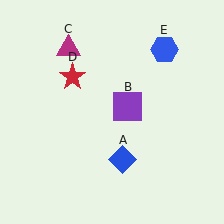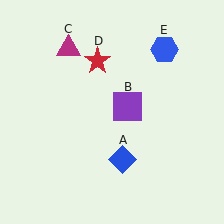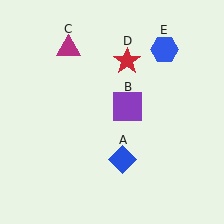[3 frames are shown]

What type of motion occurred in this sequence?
The red star (object D) rotated clockwise around the center of the scene.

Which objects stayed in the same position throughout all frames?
Blue diamond (object A) and purple square (object B) and magenta triangle (object C) and blue hexagon (object E) remained stationary.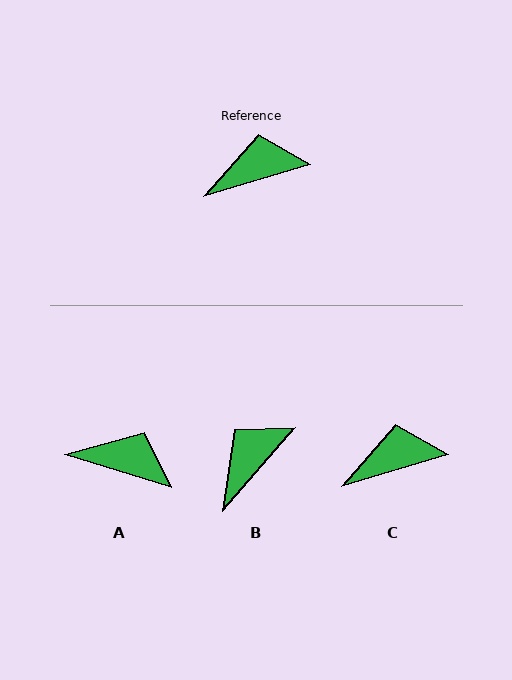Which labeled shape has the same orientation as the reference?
C.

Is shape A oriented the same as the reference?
No, it is off by about 33 degrees.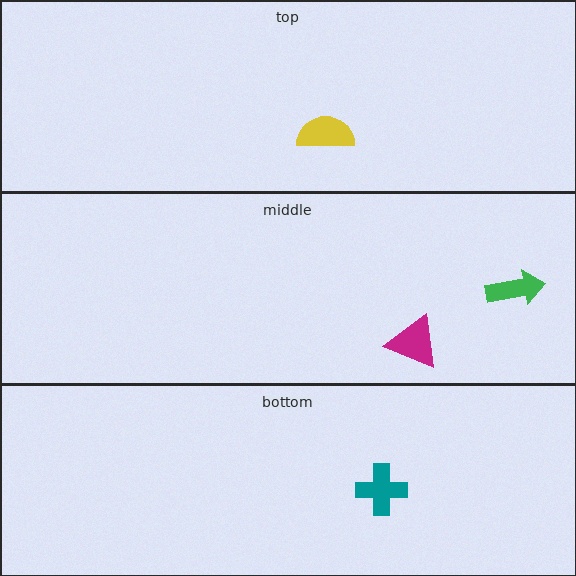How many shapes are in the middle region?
2.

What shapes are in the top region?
The yellow semicircle.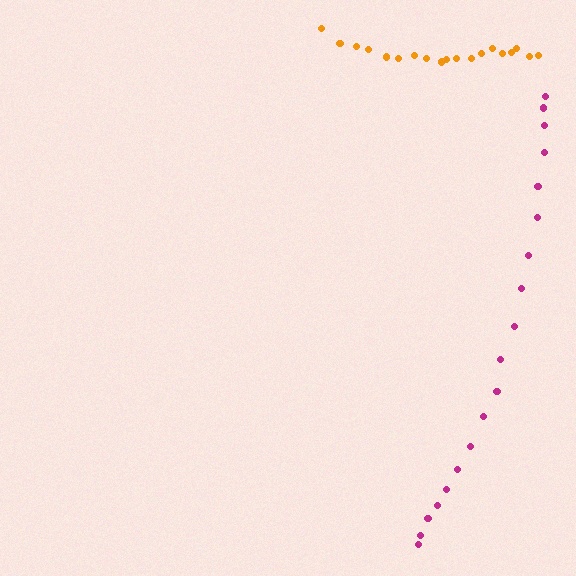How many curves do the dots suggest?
There are 2 distinct paths.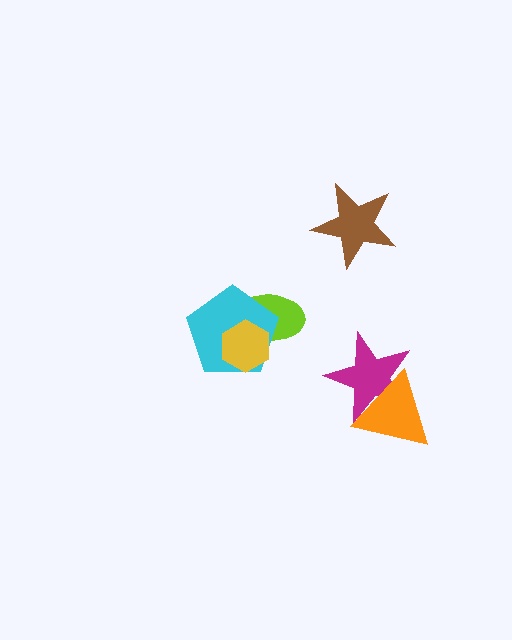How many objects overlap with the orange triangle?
1 object overlaps with the orange triangle.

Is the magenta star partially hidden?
Yes, it is partially covered by another shape.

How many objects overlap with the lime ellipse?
2 objects overlap with the lime ellipse.